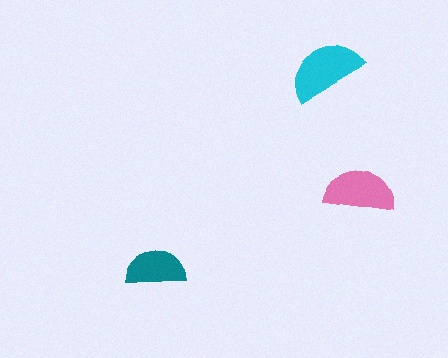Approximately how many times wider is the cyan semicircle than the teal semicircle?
About 1.5 times wider.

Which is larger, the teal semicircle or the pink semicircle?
The pink one.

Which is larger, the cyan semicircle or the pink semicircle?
The cyan one.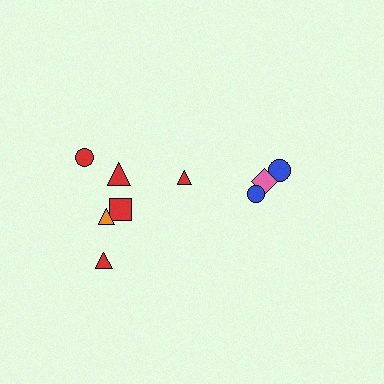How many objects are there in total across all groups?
There are 9 objects.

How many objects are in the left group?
There are 6 objects.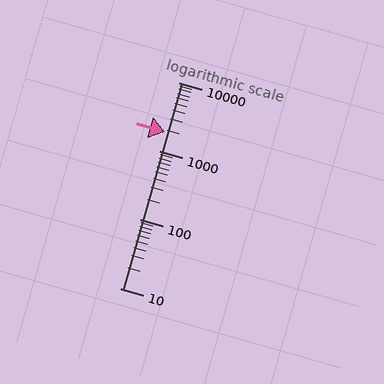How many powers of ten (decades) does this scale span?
The scale spans 3 decades, from 10 to 10000.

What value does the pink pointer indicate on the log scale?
The pointer indicates approximately 1900.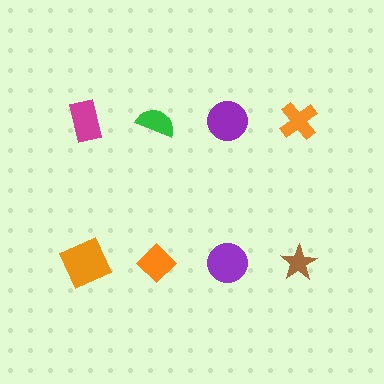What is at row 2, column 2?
An orange diamond.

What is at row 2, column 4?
A brown star.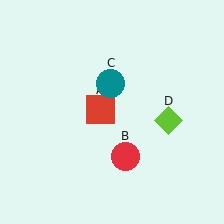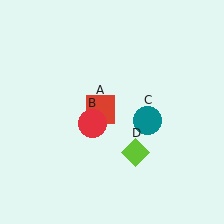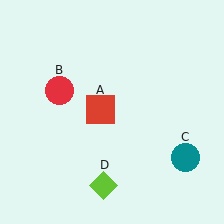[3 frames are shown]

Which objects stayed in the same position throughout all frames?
Red square (object A) remained stationary.